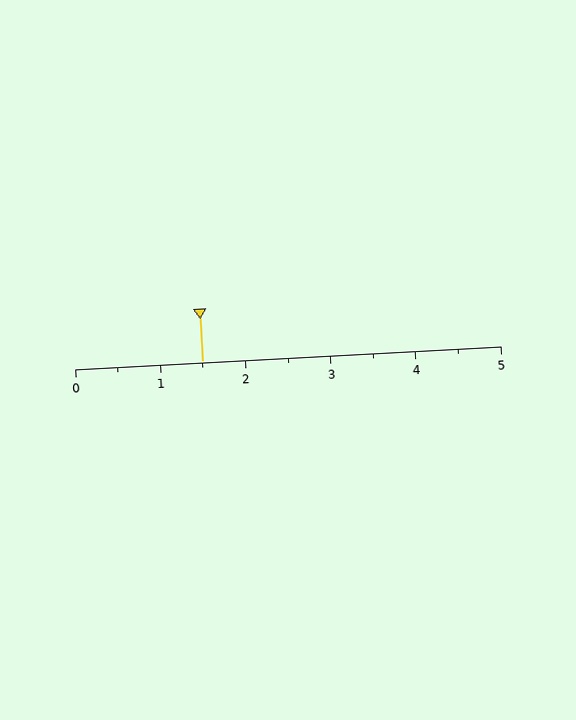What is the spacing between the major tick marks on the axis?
The major ticks are spaced 1 apart.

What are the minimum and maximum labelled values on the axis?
The axis runs from 0 to 5.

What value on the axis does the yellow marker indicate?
The marker indicates approximately 1.5.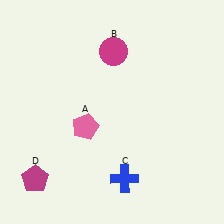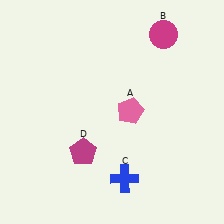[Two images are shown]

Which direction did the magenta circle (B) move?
The magenta circle (B) moved right.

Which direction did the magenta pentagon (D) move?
The magenta pentagon (D) moved right.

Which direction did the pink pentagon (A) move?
The pink pentagon (A) moved right.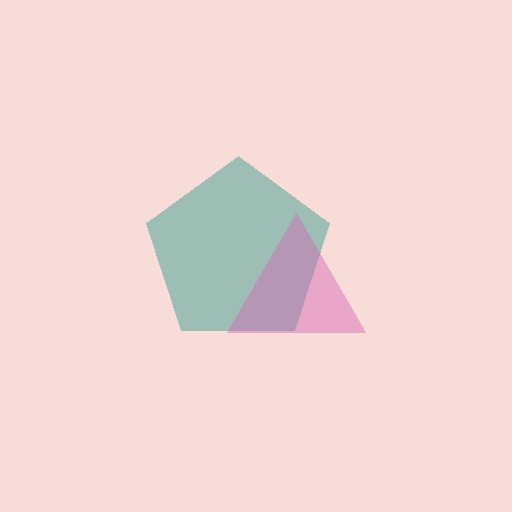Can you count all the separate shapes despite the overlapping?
Yes, there are 2 separate shapes.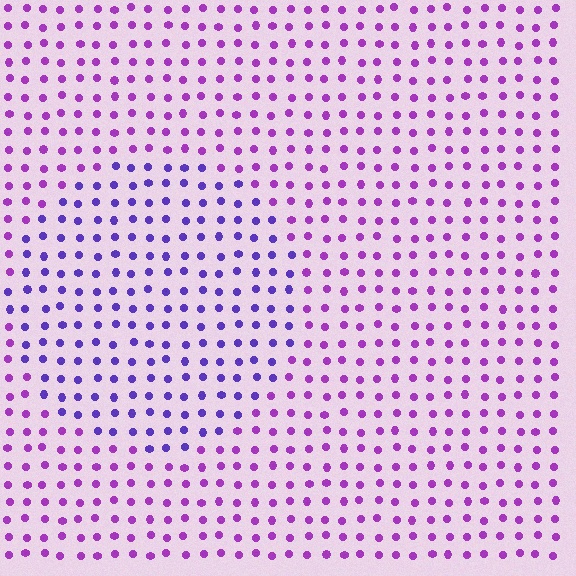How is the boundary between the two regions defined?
The boundary is defined purely by a slight shift in hue (about 33 degrees). Spacing, size, and orientation are identical on both sides.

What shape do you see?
I see a circle.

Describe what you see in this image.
The image is filled with small purple elements in a uniform arrangement. A circle-shaped region is visible where the elements are tinted to a slightly different hue, forming a subtle color boundary.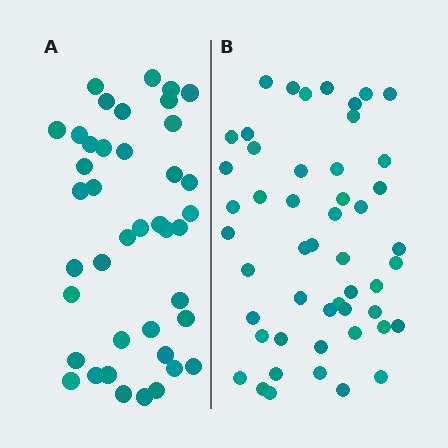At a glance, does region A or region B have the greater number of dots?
Region B (the right region) has more dots.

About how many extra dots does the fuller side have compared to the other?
Region B has roughly 8 or so more dots than region A.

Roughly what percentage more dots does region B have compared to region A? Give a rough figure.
About 20% more.